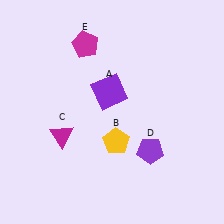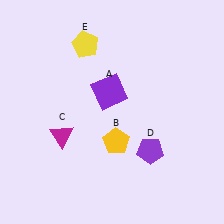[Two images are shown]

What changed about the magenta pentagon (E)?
In Image 1, E is magenta. In Image 2, it changed to yellow.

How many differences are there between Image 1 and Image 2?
There is 1 difference between the two images.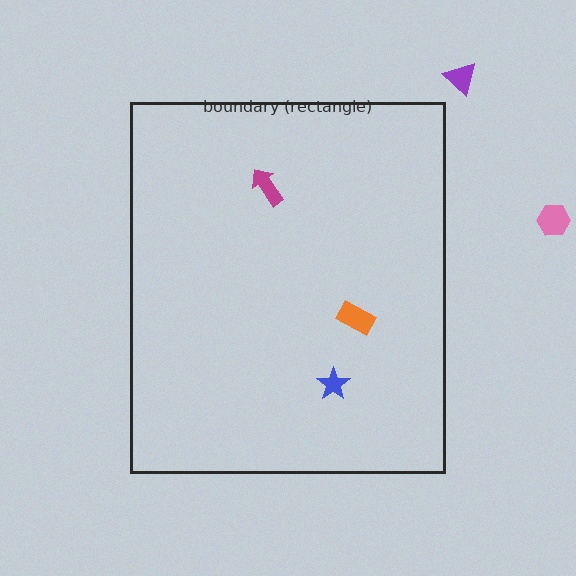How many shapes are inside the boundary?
3 inside, 2 outside.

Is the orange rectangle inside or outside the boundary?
Inside.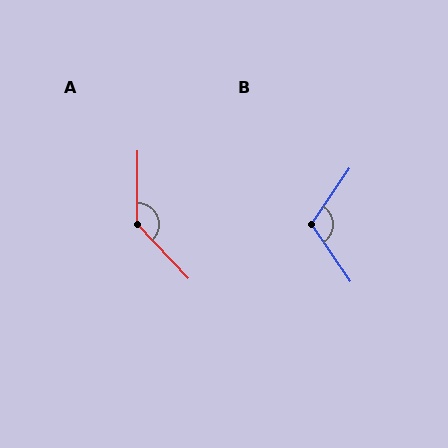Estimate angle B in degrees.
Approximately 111 degrees.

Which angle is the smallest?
B, at approximately 111 degrees.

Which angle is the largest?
A, at approximately 136 degrees.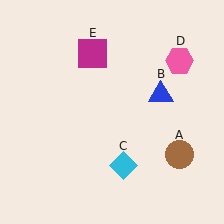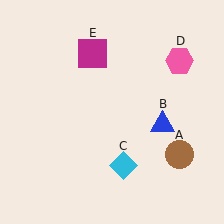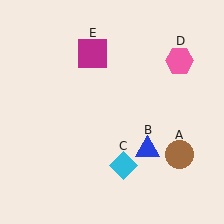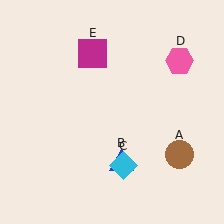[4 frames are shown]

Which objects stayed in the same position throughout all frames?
Brown circle (object A) and cyan diamond (object C) and pink hexagon (object D) and magenta square (object E) remained stationary.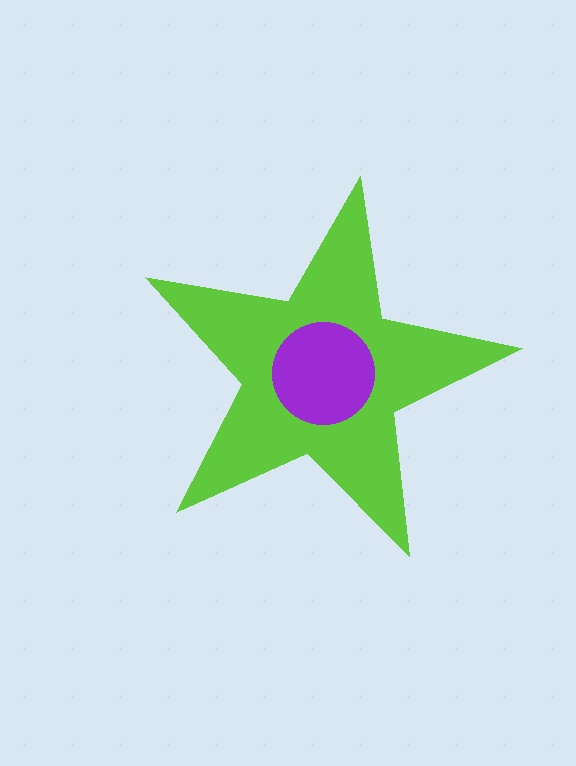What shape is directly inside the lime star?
The purple circle.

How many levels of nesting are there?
2.